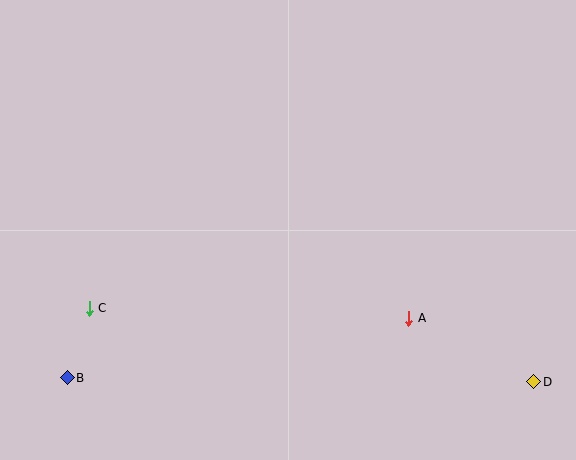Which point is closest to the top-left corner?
Point C is closest to the top-left corner.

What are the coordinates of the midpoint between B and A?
The midpoint between B and A is at (238, 348).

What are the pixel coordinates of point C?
Point C is at (89, 308).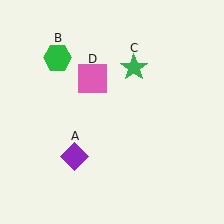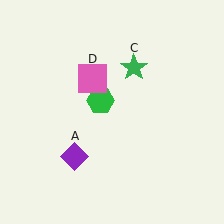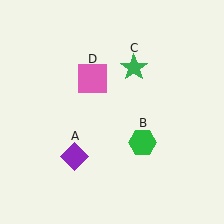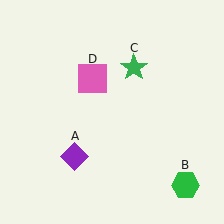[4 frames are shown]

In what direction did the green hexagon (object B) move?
The green hexagon (object B) moved down and to the right.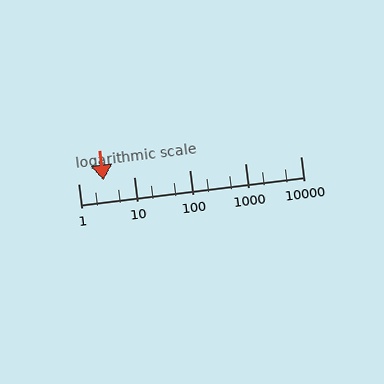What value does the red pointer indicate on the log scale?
The pointer indicates approximately 2.9.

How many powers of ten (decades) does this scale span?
The scale spans 4 decades, from 1 to 10000.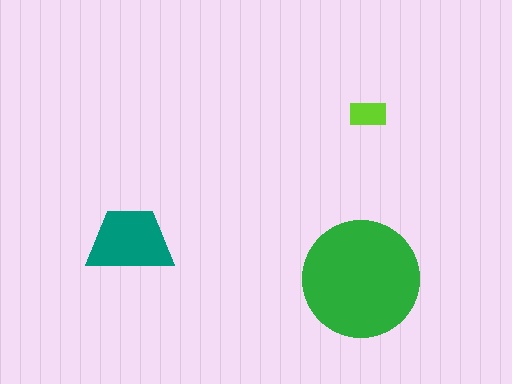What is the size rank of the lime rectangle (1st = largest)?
3rd.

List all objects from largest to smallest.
The green circle, the teal trapezoid, the lime rectangle.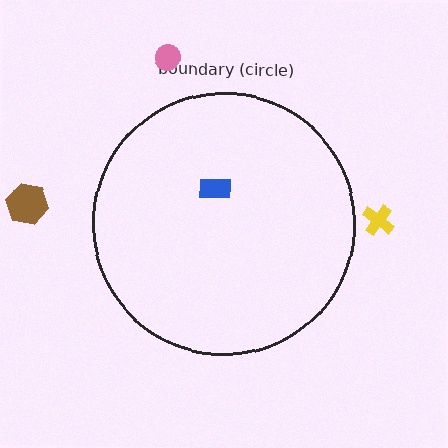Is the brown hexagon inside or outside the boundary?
Outside.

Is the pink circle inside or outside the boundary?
Outside.